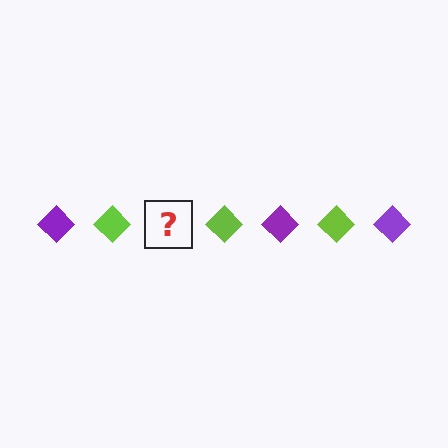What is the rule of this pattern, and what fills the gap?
The rule is that the pattern cycles through purple, lime diamonds. The gap should be filled with a purple diamond.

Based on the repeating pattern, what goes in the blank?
The blank should be a purple diamond.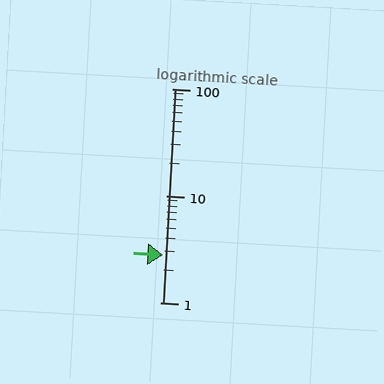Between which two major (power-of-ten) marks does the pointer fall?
The pointer is between 1 and 10.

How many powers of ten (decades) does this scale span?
The scale spans 2 decades, from 1 to 100.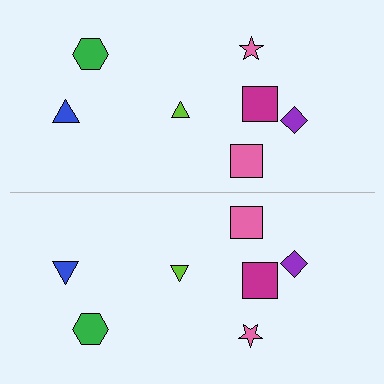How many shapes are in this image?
There are 14 shapes in this image.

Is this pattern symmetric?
Yes, this pattern has bilateral (reflection) symmetry.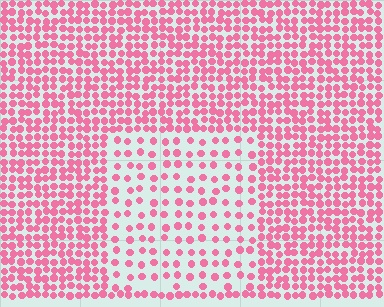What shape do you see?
I see a rectangle.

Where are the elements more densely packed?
The elements are more densely packed outside the rectangle boundary.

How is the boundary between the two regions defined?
The boundary is defined by a change in element density (approximately 2.2x ratio). All elements are the same color, size, and shape.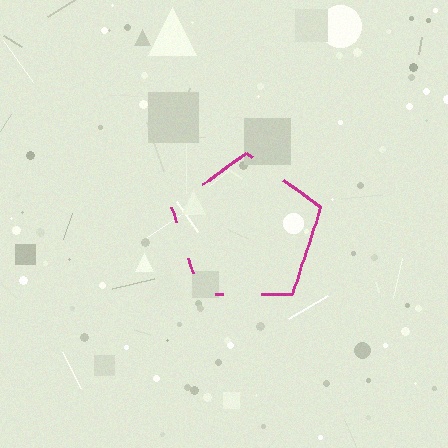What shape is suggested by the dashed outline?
The dashed outline suggests a pentagon.